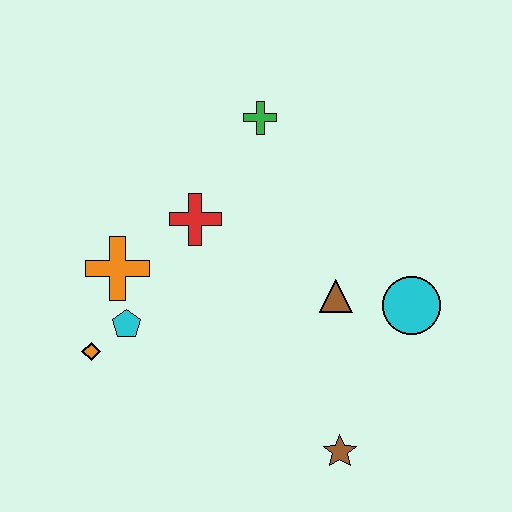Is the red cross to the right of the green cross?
No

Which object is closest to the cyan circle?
The brown triangle is closest to the cyan circle.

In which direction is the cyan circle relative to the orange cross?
The cyan circle is to the right of the orange cross.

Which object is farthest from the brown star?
The green cross is farthest from the brown star.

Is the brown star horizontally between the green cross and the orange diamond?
No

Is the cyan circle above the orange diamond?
Yes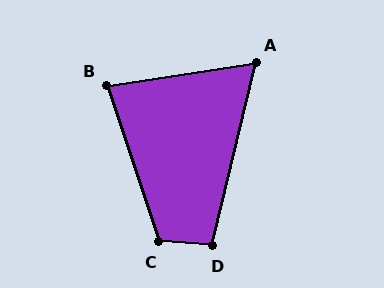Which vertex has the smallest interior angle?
A, at approximately 68 degrees.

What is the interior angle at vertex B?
Approximately 80 degrees (acute).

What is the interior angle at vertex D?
Approximately 100 degrees (obtuse).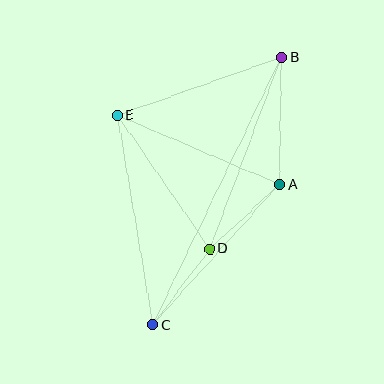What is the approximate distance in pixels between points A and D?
The distance between A and D is approximately 95 pixels.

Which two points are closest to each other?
Points C and D are closest to each other.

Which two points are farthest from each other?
Points B and C are farthest from each other.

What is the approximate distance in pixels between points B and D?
The distance between B and D is approximately 204 pixels.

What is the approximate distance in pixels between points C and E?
The distance between C and E is approximately 212 pixels.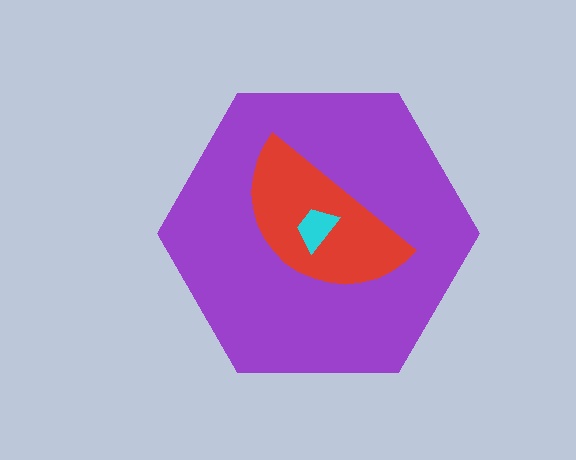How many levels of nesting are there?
3.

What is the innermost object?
The cyan trapezoid.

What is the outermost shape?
The purple hexagon.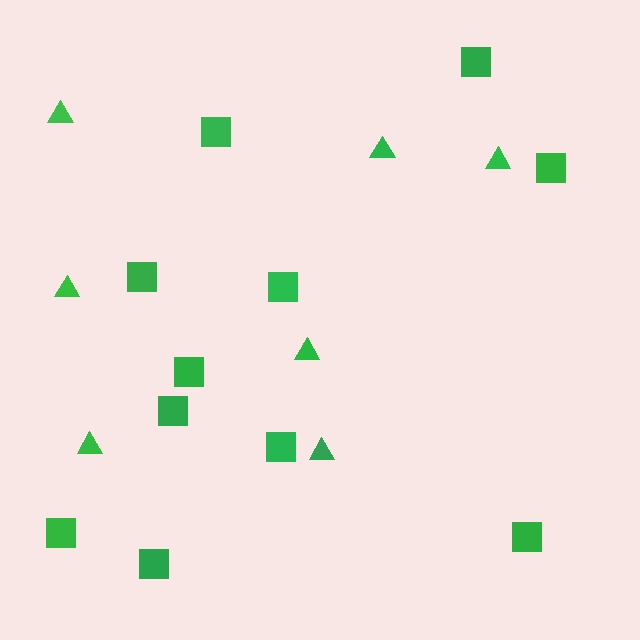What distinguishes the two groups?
There are 2 groups: one group of squares (11) and one group of triangles (7).